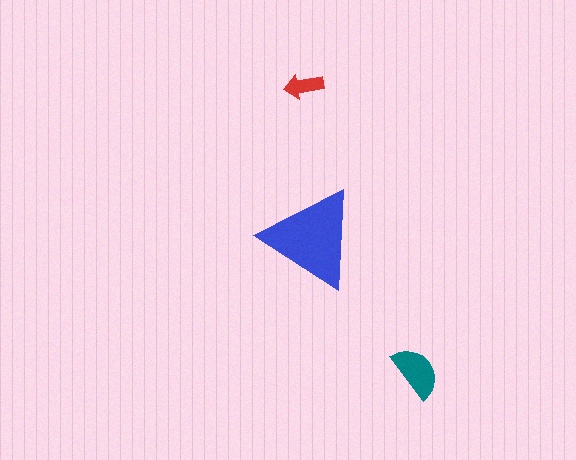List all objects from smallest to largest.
The red arrow, the teal semicircle, the blue triangle.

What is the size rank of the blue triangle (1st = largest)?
1st.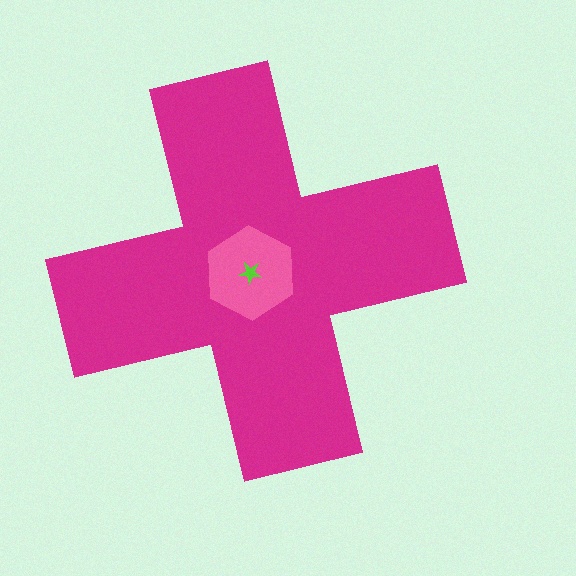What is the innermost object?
The lime star.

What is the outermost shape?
The magenta cross.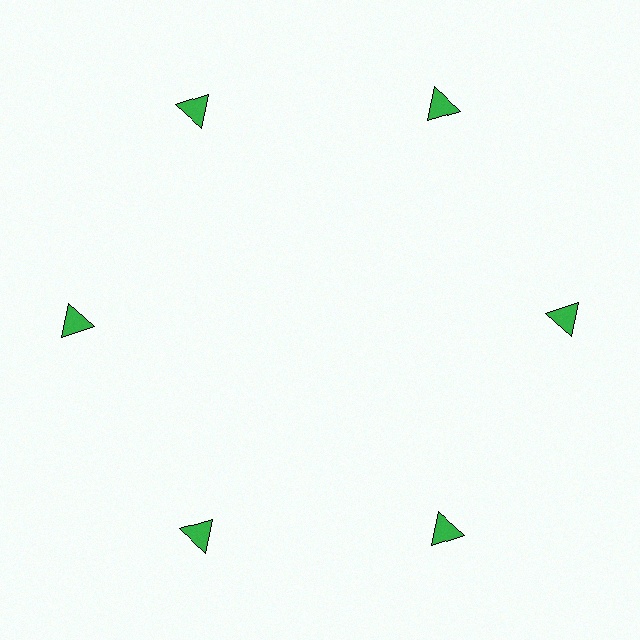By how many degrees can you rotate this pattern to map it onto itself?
The pattern maps onto itself every 60 degrees of rotation.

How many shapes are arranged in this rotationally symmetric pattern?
There are 6 shapes, arranged in 6 groups of 1.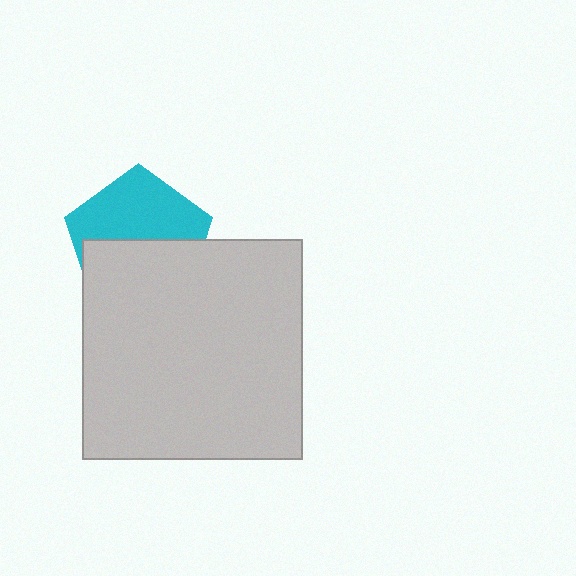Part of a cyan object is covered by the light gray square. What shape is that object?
It is a pentagon.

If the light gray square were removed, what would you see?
You would see the complete cyan pentagon.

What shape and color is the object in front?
The object in front is a light gray square.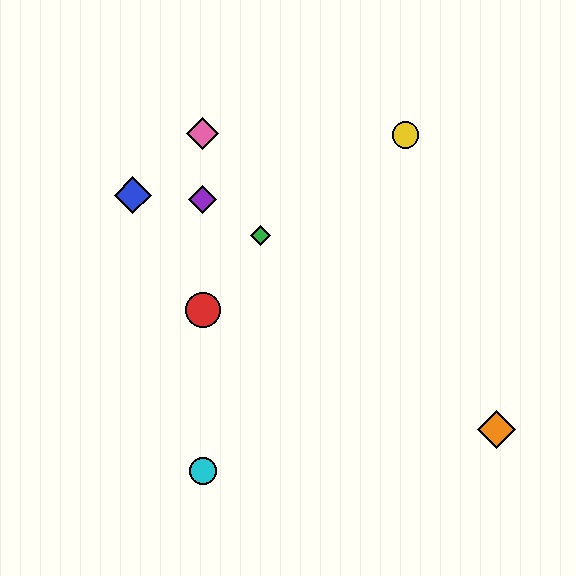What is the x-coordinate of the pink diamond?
The pink diamond is at x≈203.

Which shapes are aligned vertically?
The red circle, the purple diamond, the cyan circle, the pink diamond are aligned vertically.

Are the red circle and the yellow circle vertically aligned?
No, the red circle is at x≈203 and the yellow circle is at x≈406.